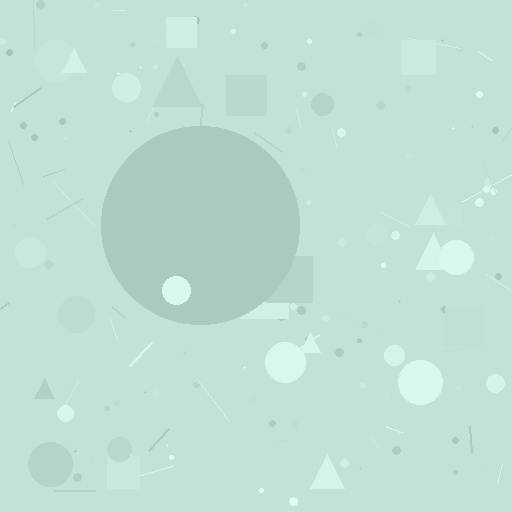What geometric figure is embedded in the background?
A circle is embedded in the background.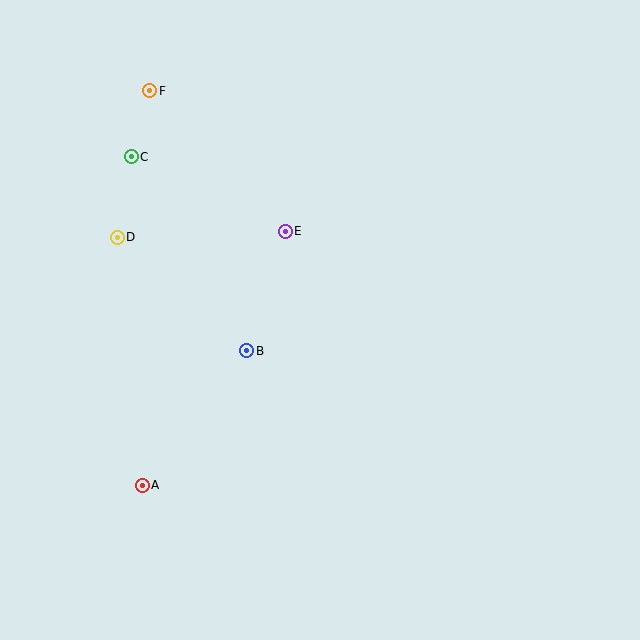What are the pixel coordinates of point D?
Point D is at (117, 237).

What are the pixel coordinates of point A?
Point A is at (142, 485).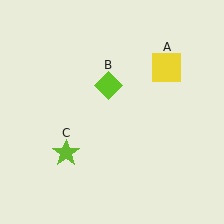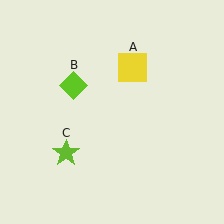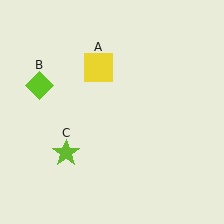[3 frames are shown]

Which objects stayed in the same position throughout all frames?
Lime star (object C) remained stationary.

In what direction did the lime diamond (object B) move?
The lime diamond (object B) moved left.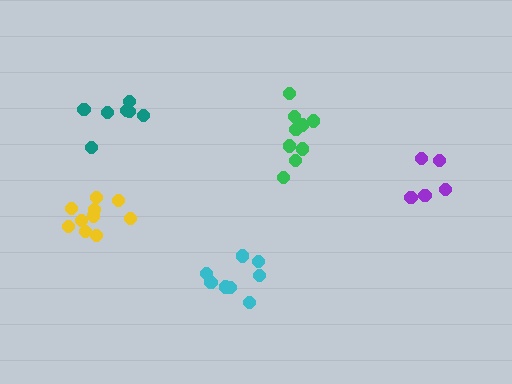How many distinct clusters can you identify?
There are 5 distinct clusters.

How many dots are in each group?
Group 1: 7 dots, Group 2: 5 dots, Group 3: 9 dots, Group 4: 8 dots, Group 5: 10 dots (39 total).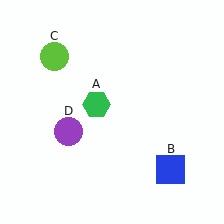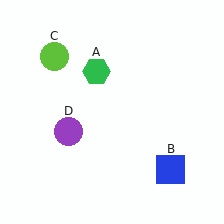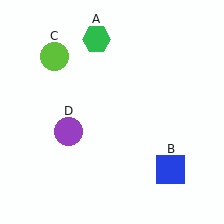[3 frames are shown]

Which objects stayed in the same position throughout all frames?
Blue square (object B) and lime circle (object C) and purple circle (object D) remained stationary.